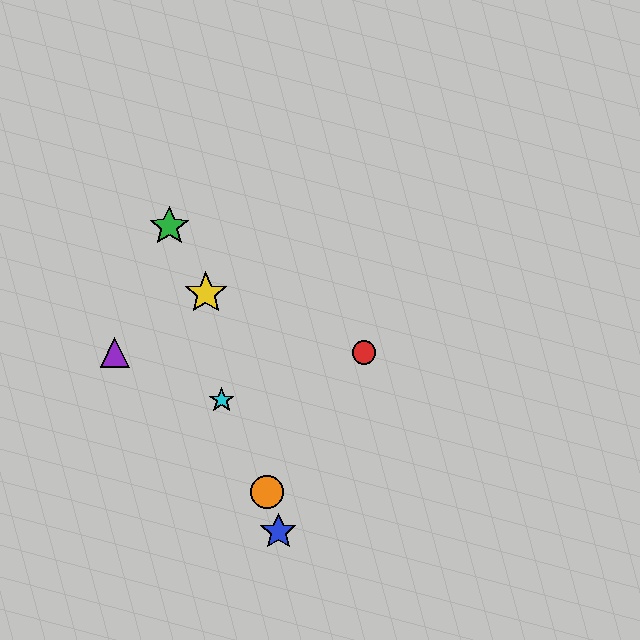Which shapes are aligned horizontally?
The red circle, the purple triangle are aligned horizontally.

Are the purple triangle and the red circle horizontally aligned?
Yes, both are at y≈352.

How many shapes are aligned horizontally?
2 shapes (the red circle, the purple triangle) are aligned horizontally.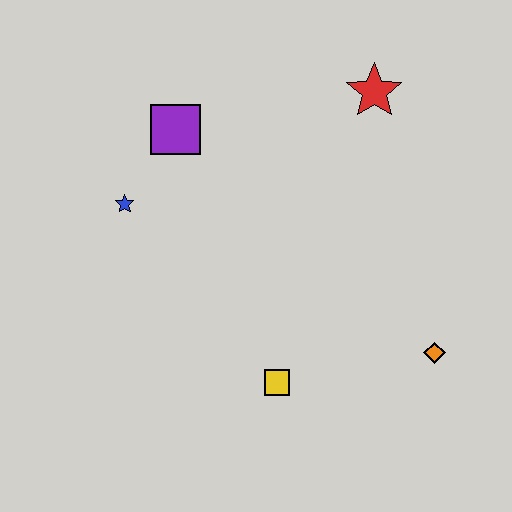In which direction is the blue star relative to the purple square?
The blue star is below the purple square.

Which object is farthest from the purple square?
The orange diamond is farthest from the purple square.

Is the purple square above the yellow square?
Yes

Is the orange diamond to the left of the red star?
No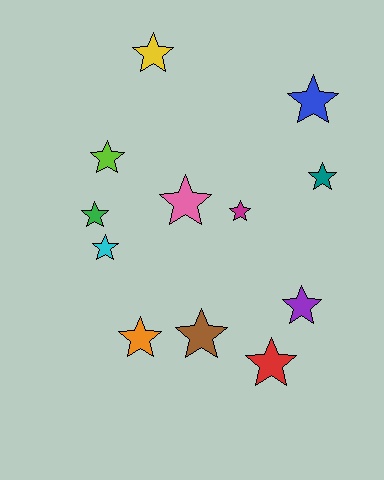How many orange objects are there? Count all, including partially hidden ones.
There is 1 orange object.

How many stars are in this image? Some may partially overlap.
There are 12 stars.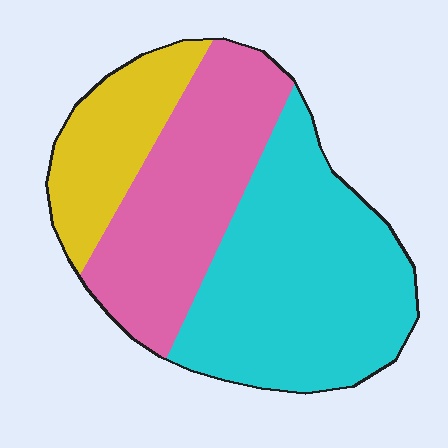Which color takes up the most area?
Cyan, at roughly 45%.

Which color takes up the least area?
Yellow, at roughly 20%.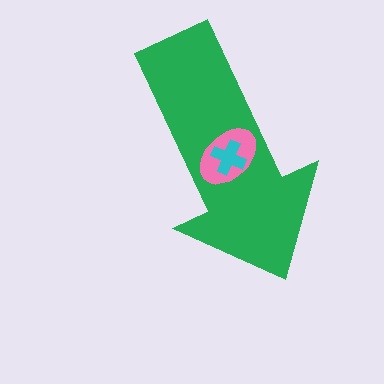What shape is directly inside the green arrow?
The pink ellipse.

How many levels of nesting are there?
3.